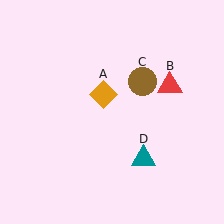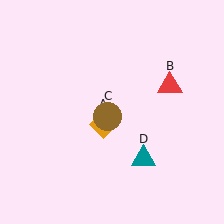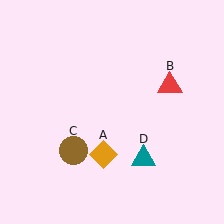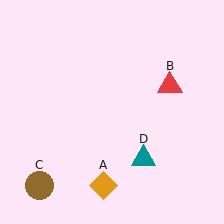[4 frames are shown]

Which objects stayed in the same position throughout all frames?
Red triangle (object B) and teal triangle (object D) remained stationary.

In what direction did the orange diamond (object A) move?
The orange diamond (object A) moved down.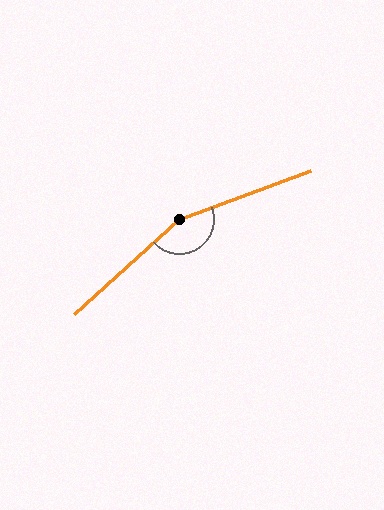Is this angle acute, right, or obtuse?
It is obtuse.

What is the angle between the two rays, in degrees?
Approximately 158 degrees.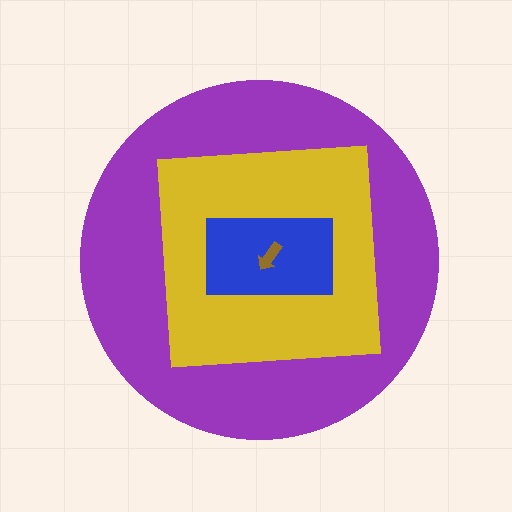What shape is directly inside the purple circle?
The yellow square.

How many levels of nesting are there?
4.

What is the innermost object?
The brown arrow.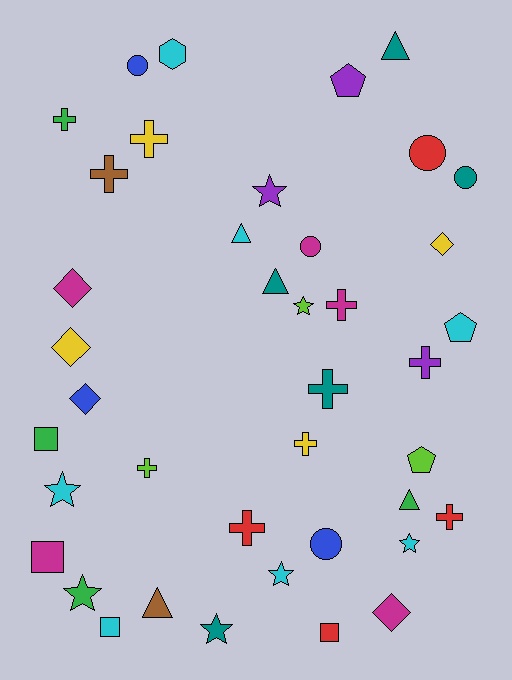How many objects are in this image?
There are 40 objects.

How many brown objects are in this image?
There are 2 brown objects.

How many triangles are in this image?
There are 5 triangles.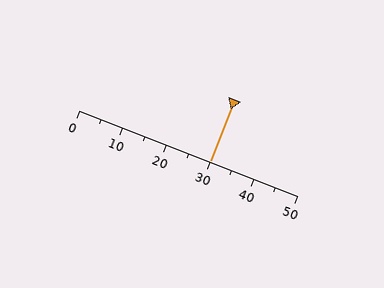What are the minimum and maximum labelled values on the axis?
The axis runs from 0 to 50.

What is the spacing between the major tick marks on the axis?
The major ticks are spaced 10 apart.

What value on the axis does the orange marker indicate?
The marker indicates approximately 30.